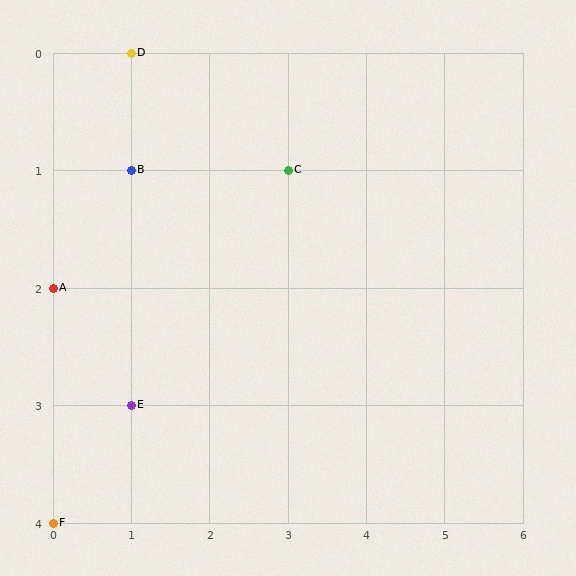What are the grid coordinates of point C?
Point C is at grid coordinates (3, 1).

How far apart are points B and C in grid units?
Points B and C are 2 columns apart.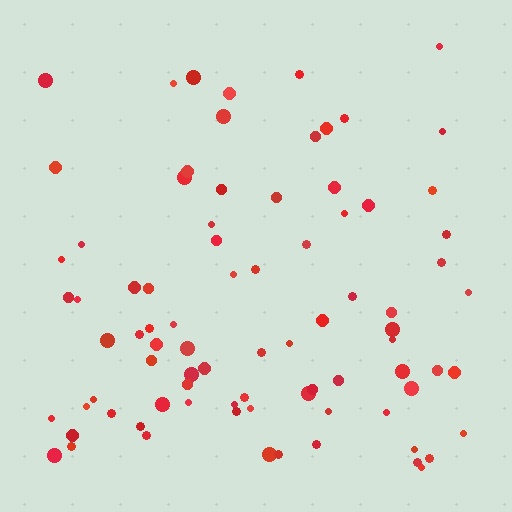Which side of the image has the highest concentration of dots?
The bottom.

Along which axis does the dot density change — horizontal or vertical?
Vertical.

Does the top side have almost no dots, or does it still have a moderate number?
Still a moderate number, just noticeably fewer than the bottom.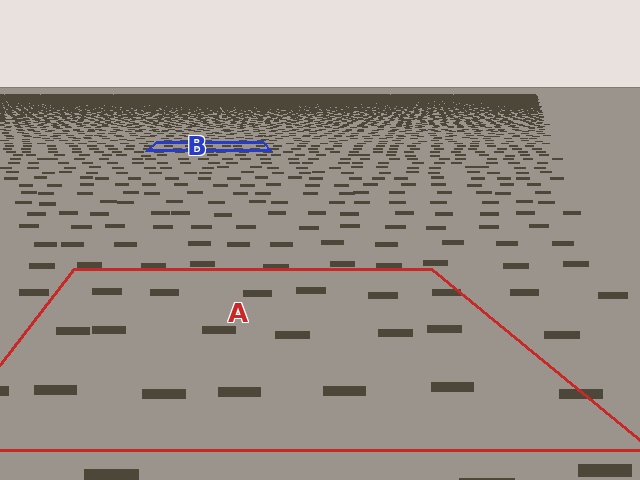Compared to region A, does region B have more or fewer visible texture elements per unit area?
Region B has more texture elements per unit area — they are packed more densely because it is farther away.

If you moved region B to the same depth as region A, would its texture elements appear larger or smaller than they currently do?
They would appear larger. At a closer depth, the same texture elements are projected at a bigger on-screen size.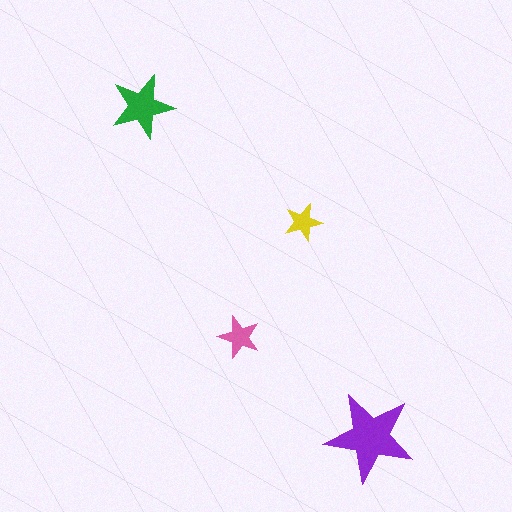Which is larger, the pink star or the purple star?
The purple one.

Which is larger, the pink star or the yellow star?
The pink one.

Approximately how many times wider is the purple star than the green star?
About 1.5 times wider.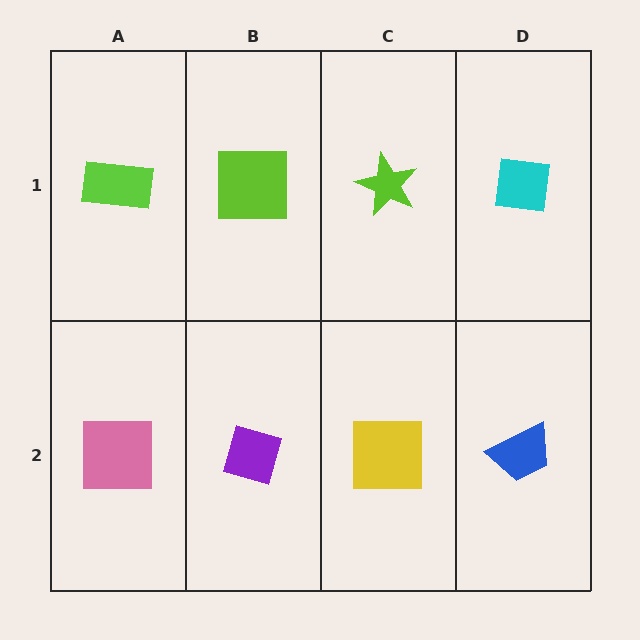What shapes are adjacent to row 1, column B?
A purple diamond (row 2, column B), a lime rectangle (row 1, column A), a lime star (row 1, column C).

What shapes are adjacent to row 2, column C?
A lime star (row 1, column C), a purple diamond (row 2, column B), a blue trapezoid (row 2, column D).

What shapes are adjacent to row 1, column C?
A yellow square (row 2, column C), a lime square (row 1, column B), a cyan square (row 1, column D).